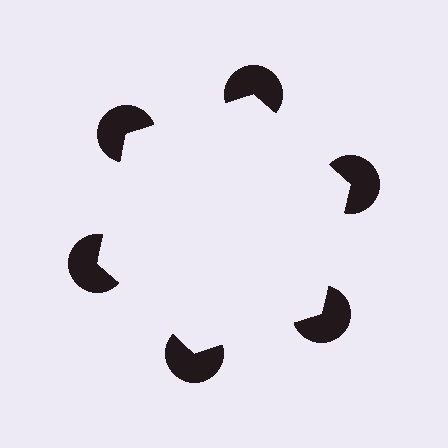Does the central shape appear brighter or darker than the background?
It typically appears slightly brighter than the background, even though no actual brightness change is drawn.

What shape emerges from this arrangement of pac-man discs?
An illusory hexagon — its edges are inferred from the aligned wedge cuts in the pac-man discs, not physically drawn.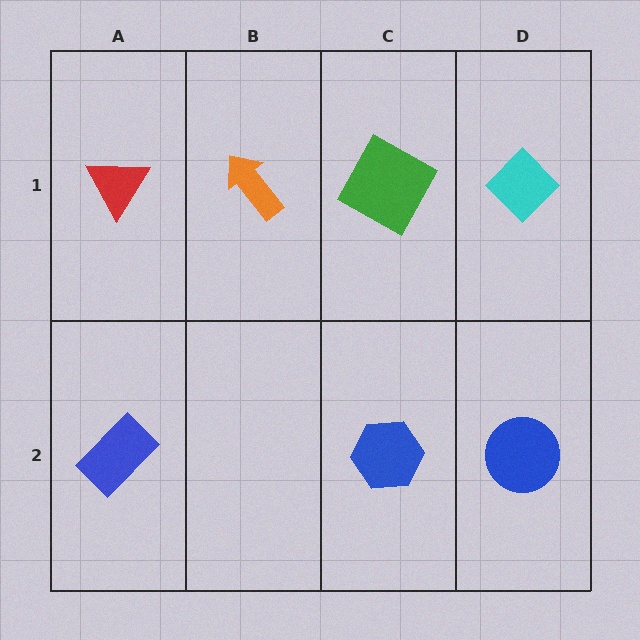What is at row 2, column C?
A blue hexagon.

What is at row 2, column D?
A blue circle.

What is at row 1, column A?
A red triangle.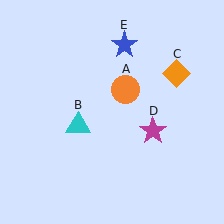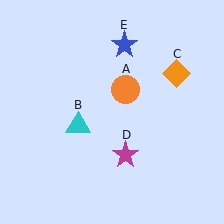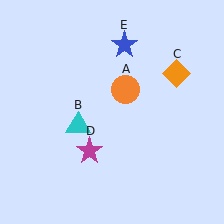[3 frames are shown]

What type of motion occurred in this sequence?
The magenta star (object D) rotated clockwise around the center of the scene.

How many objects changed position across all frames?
1 object changed position: magenta star (object D).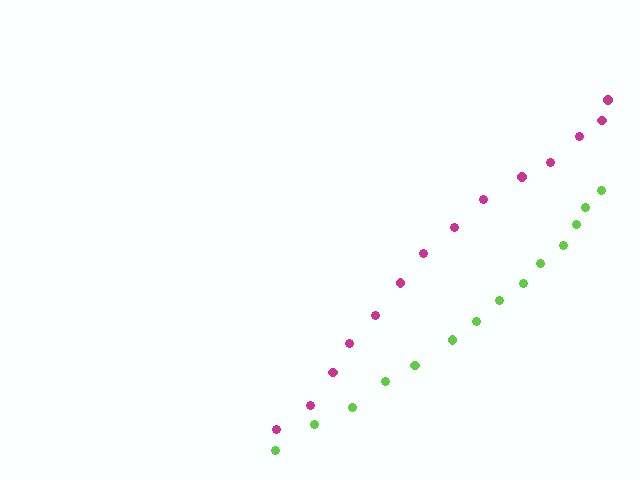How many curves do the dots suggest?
There are 2 distinct paths.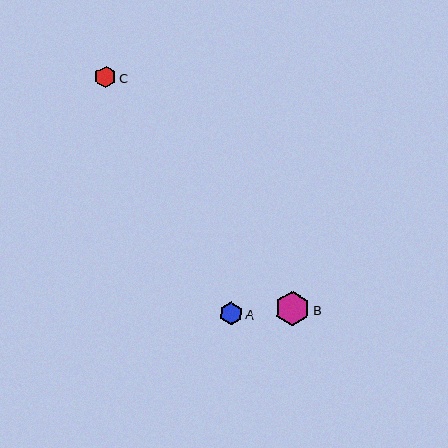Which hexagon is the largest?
Hexagon B is the largest with a size of approximately 34 pixels.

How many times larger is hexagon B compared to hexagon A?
Hexagon B is approximately 1.5 times the size of hexagon A.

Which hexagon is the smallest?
Hexagon C is the smallest with a size of approximately 21 pixels.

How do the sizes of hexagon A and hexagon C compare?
Hexagon A and hexagon C are approximately the same size.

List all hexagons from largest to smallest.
From largest to smallest: B, A, C.